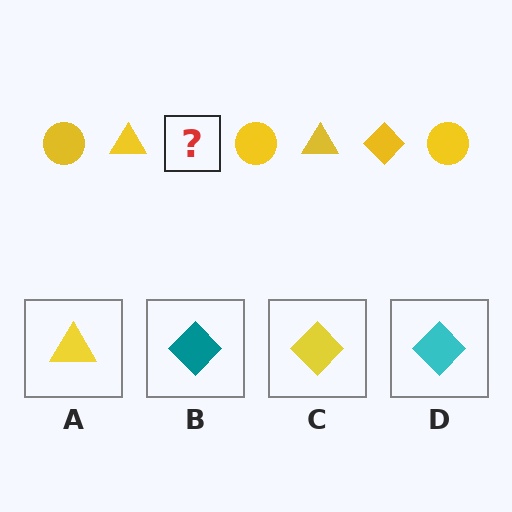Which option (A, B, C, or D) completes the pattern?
C.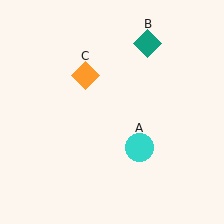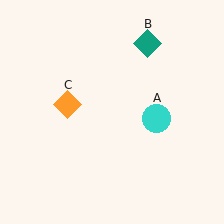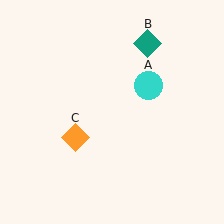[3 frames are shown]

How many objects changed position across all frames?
2 objects changed position: cyan circle (object A), orange diamond (object C).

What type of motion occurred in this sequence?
The cyan circle (object A), orange diamond (object C) rotated counterclockwise around the center of the scene.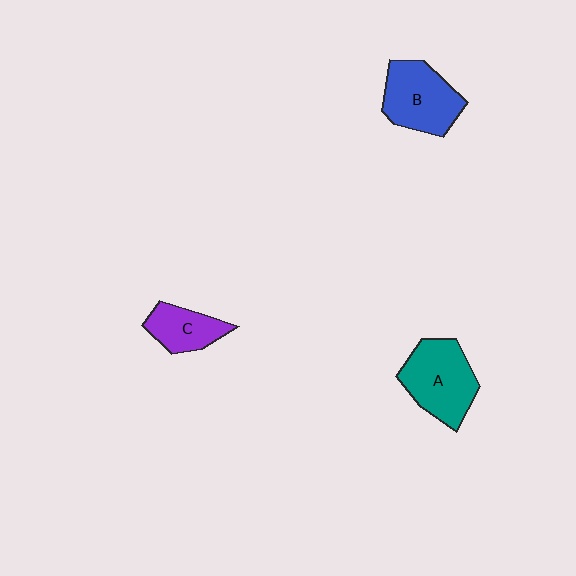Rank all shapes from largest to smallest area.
From largest to smallest: A (teal), B (blue), C (purple).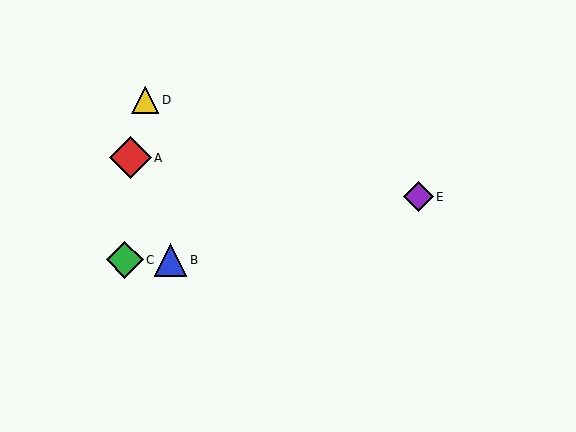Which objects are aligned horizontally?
Objects B, C are aligned horizontally.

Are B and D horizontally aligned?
No, B is at y≈260 and D is at y≈100.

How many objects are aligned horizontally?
2 objects (B, C) are aligned horizontally.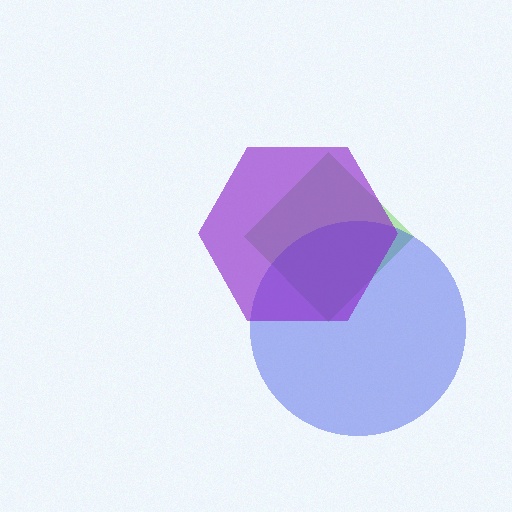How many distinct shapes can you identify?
There are 3 distinct shapes: a lime diamond, a blue circle, a purple hexagon.